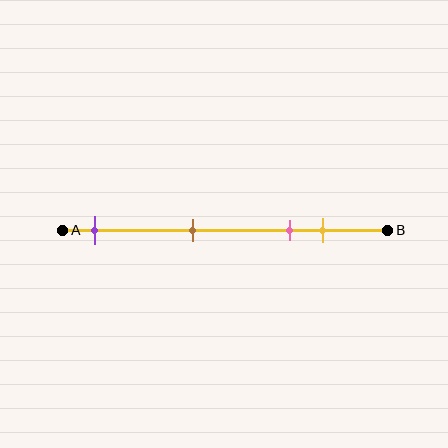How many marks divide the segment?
There are 4 marks dividing the segment.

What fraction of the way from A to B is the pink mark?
The pink mark is approximately 70% (0.7) of the way from A to B.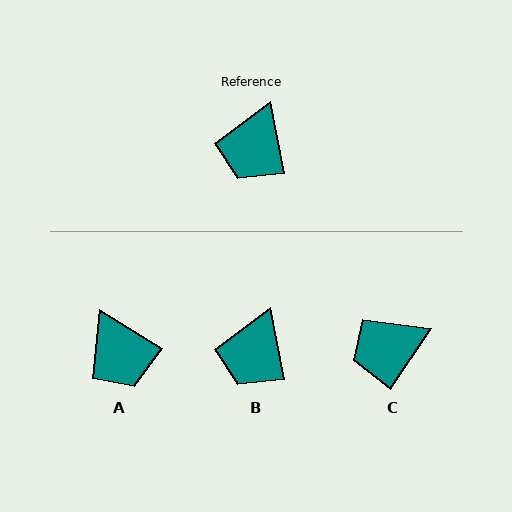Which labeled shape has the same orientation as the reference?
B.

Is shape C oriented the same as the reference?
No, it is off by about 45 degrees.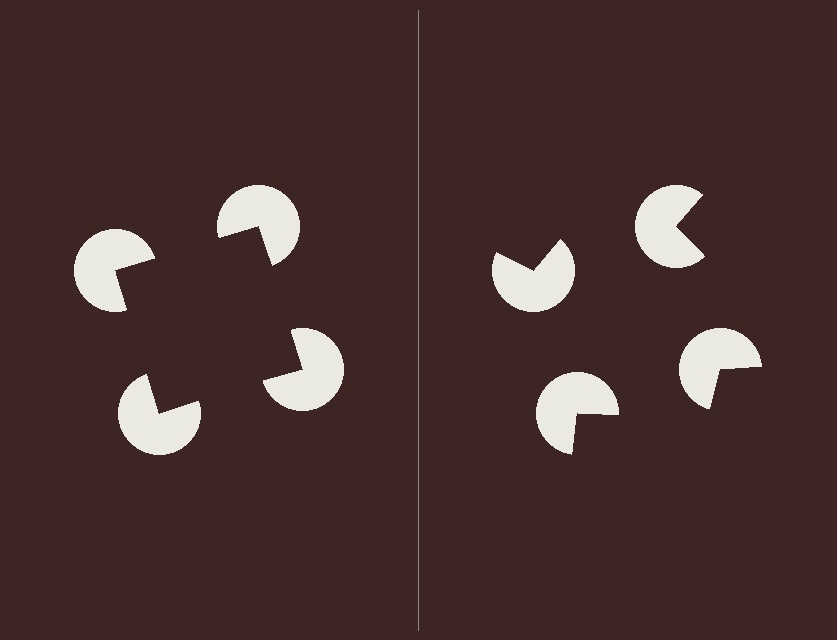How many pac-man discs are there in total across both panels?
8 — 4 on each side.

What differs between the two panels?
The pac-man discs are positioned identically on both sides; only the wedge orientations differ. On the left they align to a square; on the right they are misaligned.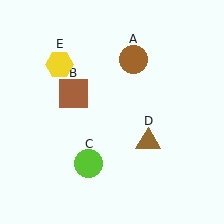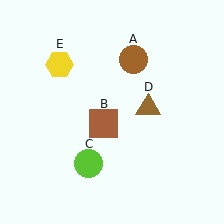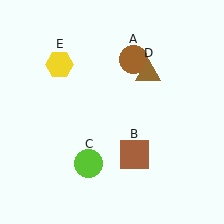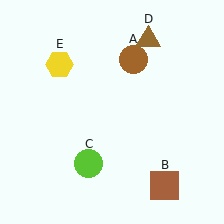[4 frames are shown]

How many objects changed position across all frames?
2 objects changed position: brown square (object B), brown triangle (object D).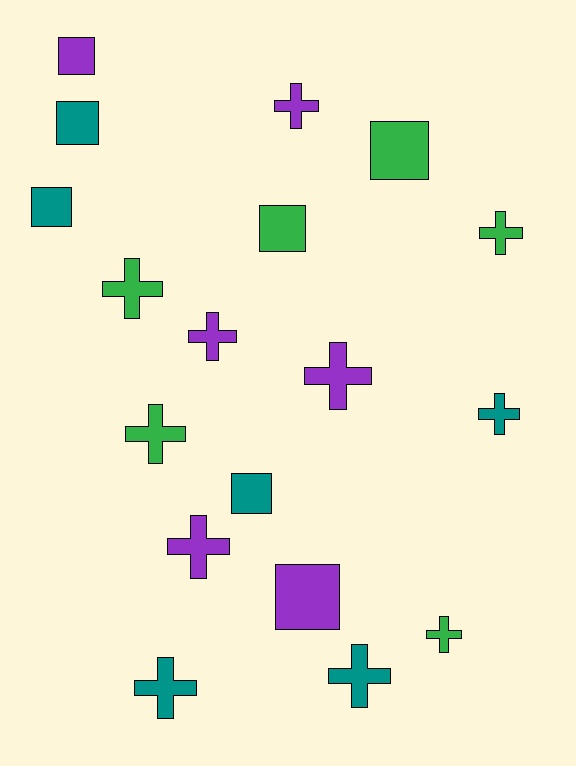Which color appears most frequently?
Purple, with 6 objects.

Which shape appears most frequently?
Cross, with 11 objects.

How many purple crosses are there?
There are 4 purple crosses.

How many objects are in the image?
There are 18 objects.